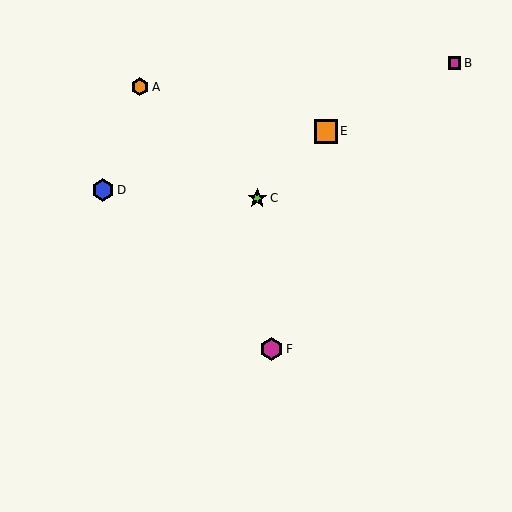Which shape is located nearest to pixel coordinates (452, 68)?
The magenta square (labeled B) at (455, 63) is nearest to that location.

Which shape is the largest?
The magenta hexagon (labeled F) is the largest.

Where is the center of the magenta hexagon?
The center of the magenta hexagon is at (272, 349).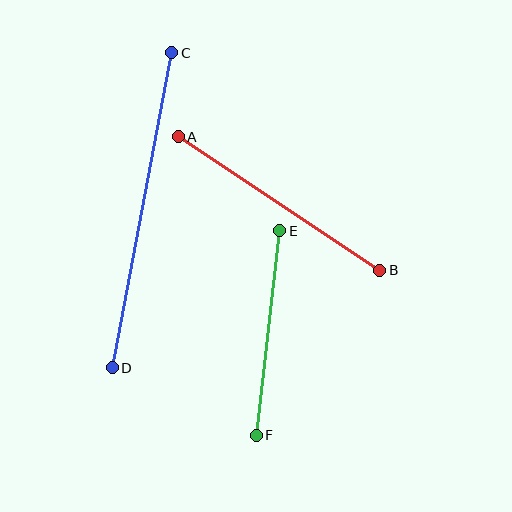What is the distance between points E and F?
The distance is approximately 206 pixels.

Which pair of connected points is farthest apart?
Points C and D are farthest apart.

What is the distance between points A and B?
The distance is approximately 242 pixels.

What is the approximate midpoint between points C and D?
The midpoint is at approximately (142, 210) pixels.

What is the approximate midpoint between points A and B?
The midpoint is at approximately (279, 204) pixels.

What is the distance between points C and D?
The distance is approximately 321 pixels.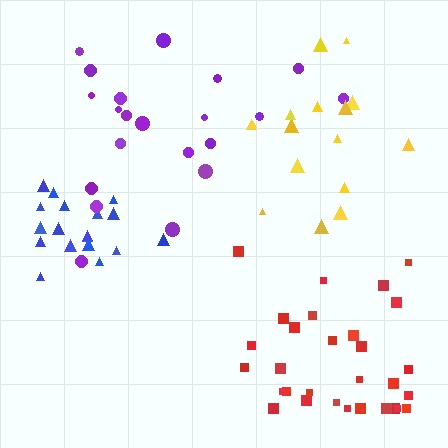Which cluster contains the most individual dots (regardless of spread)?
Red (30).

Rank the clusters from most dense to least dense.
blue, red, yellow, purple.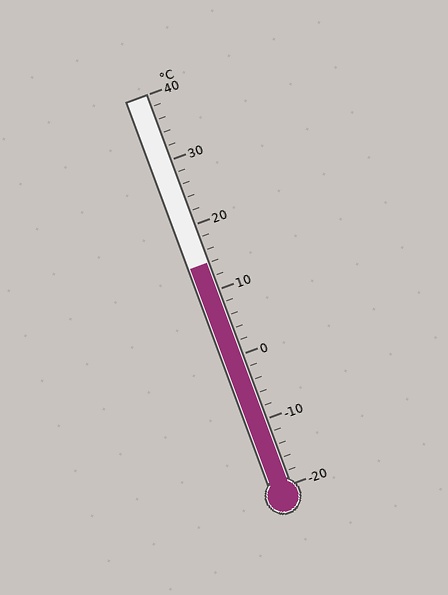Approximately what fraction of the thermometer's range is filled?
The thermometer is filled to approximately 55% of its range.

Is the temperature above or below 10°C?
The temperature is above 10°C.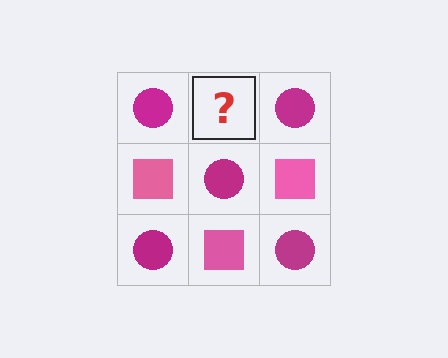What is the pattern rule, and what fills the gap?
The rule is that it alternates magenta circle and pink square in a checkerboard pattern. The gap should be filled with a pink square.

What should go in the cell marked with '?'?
The missing cell should contain a pink square.